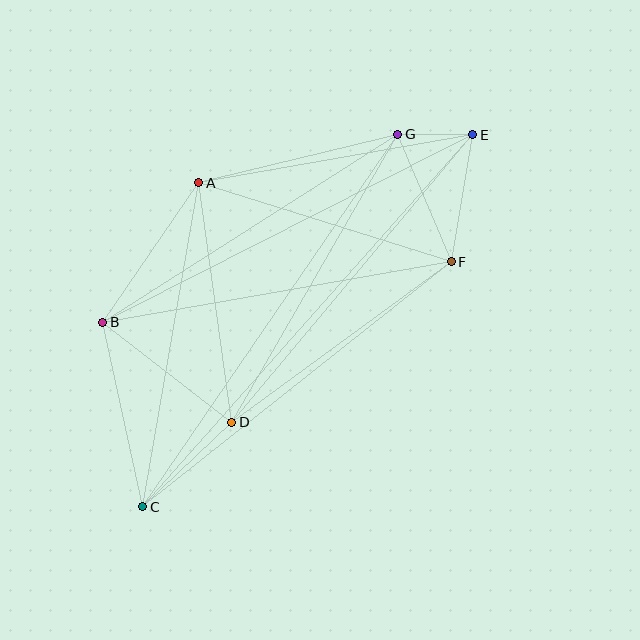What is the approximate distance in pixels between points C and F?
The distance between C and F is approximately 394 pixels.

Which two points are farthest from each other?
Points C and E are farthest from each other.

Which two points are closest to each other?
Points E and G are closest to each other.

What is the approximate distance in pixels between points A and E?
The distance between A and E is approximately 278 pixels.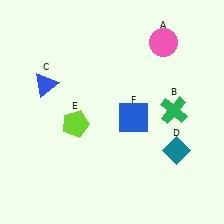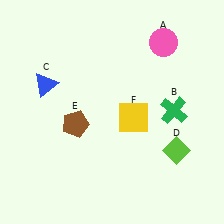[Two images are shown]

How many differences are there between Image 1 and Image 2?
There are 3 differences between the two images.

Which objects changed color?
D changed from teal to lime. E changed from lime to brown. F changed from blue to yellow.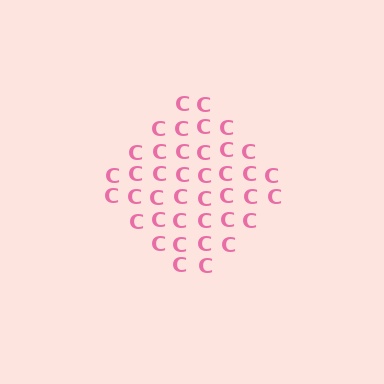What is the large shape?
The large shape is a diamond.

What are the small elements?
The small elements are letter C's.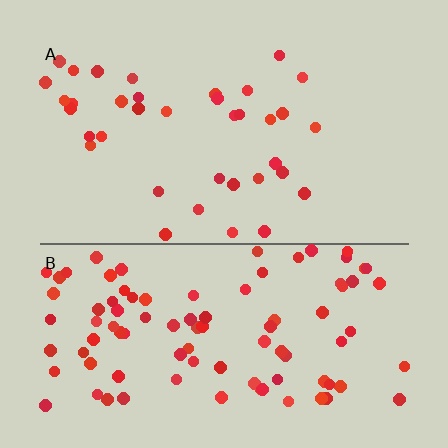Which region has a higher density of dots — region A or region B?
B (the bottom).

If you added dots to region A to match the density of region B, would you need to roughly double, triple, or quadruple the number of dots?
Approximately triple.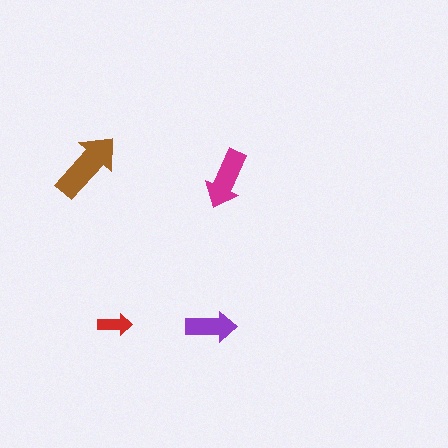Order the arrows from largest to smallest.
the brown one, the magenta one, the purple one, the red one.